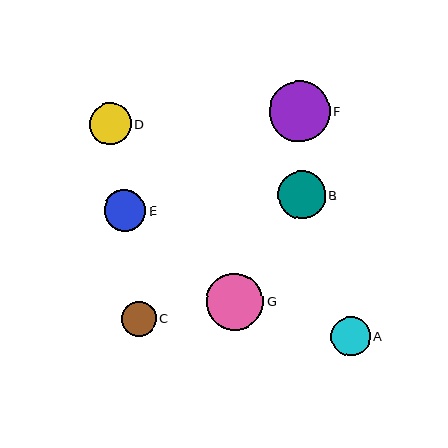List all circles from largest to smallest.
From largest to smallest: F, G, B, D, E, A, C.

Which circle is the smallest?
Circle C is the smallest with a size of approximately 35 pixels.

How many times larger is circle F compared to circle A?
Circle F is approximately 1.5 times the size of circle A.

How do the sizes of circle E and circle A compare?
Circle E and circle A are approximately the same size.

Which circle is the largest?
Circle F is the largest with a size of approximately 60 pixels.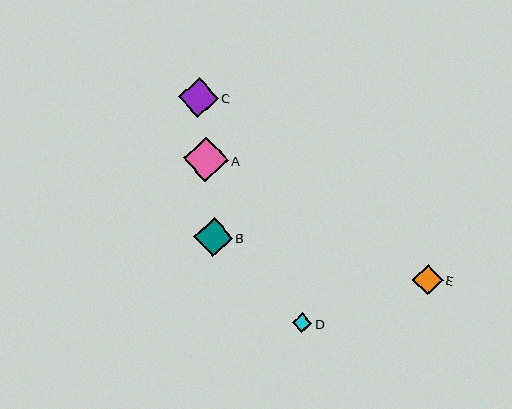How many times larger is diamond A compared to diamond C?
Diamond A is approximately 1.1 times the size of diamond C.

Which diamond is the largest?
Diamond A is the largest with a size of approximately 45 pixels.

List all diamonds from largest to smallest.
From largest to smallest: A, C, B, E, D.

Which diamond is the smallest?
Diamond D is the smallest with a size of approximately 19 pixels.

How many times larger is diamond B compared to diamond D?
Diamond B is approximately 2.0 times the size of diamond D.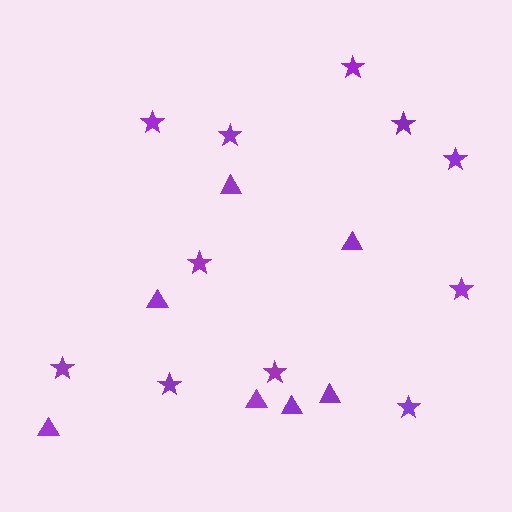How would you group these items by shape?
There are 2 groups: one group of stars (11) and one group of triangles (7).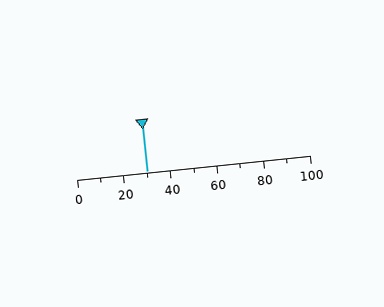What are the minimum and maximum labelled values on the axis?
The axis runs from 0 to 100.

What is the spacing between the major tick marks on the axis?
The major ticks are spaced 20 apart.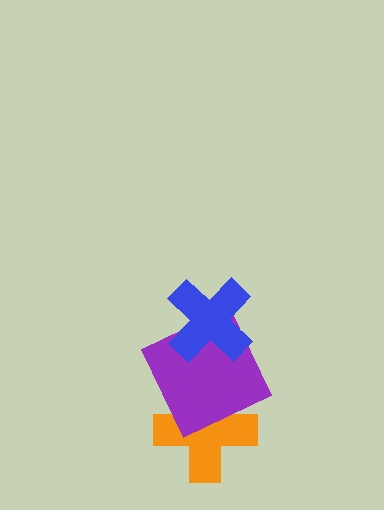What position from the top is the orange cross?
The orange cross is 3rd from the top.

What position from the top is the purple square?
The purple square is 2nd from the top.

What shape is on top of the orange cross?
The purple square is on top of the orange cross.